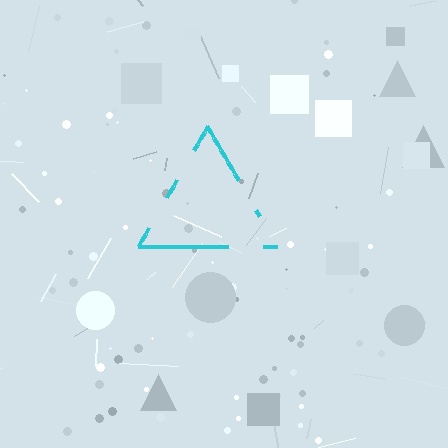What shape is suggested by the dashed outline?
The dashed outline suggests a triangle.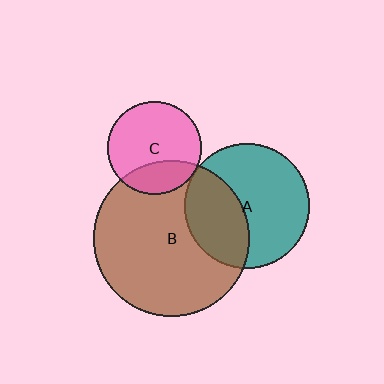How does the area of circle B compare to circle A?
Approximately 1.5 times.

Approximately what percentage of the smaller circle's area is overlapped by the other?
Approximately 25%.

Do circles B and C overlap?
Yes.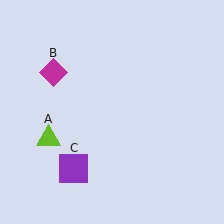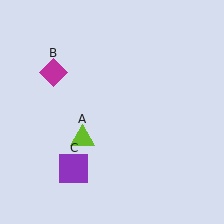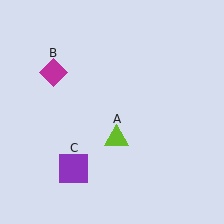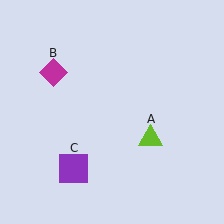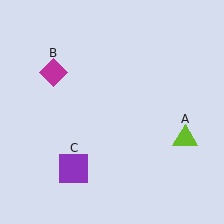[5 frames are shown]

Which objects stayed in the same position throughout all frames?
Magenta diamond (object B) and purple square (object C) remained stationary.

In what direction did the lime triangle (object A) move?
The lime triangle (object A) moved right.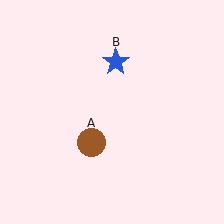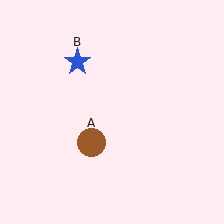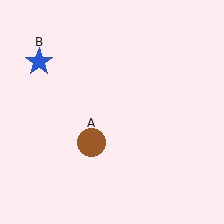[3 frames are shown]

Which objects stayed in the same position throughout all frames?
Brown circle (object A) remained stationary.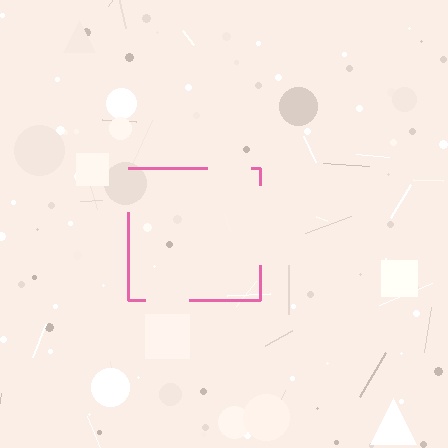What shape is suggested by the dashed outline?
The dashed outline suggests a square.